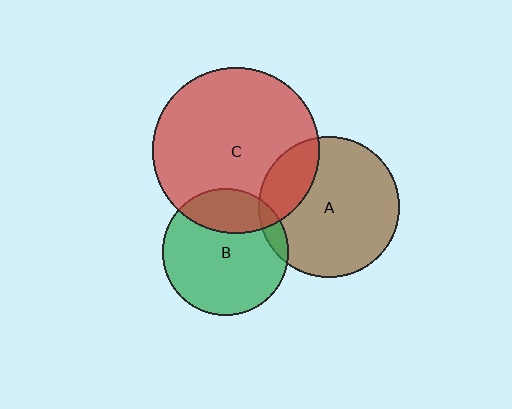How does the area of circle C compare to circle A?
Approximately 1.4 times.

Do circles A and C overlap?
Yes.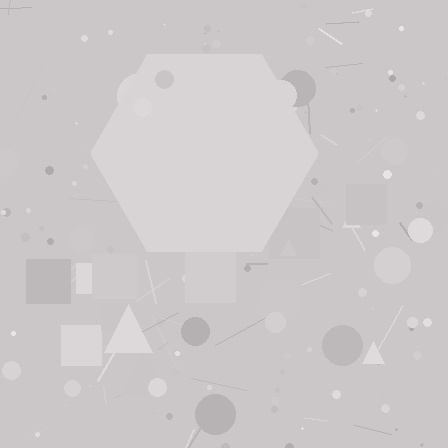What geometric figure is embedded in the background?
A hexagon is embedded in the background.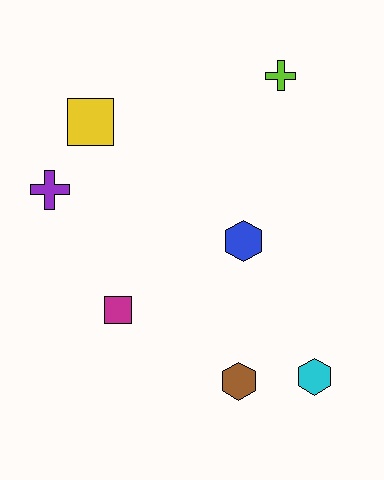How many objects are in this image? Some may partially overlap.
There are 7 objects.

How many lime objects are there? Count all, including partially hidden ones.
There is 1 lime object.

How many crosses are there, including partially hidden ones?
There are 2 crosses.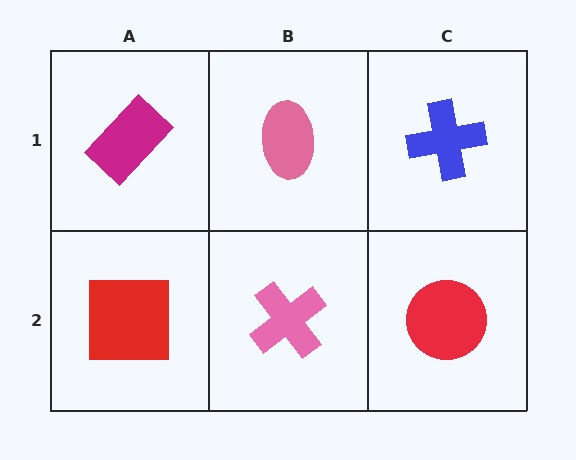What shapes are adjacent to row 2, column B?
A pink ellipse (row 1, column B), a red square (row 2, column A), a red circle (row 2, column C).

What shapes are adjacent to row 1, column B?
A pink cross (row 2, column B), a magenta rectangle (row 1, column A), a blue cross (row 1, column C).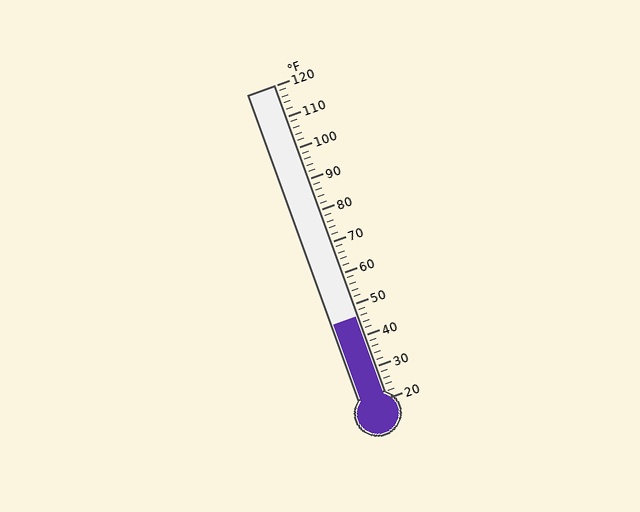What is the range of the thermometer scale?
The thermometer scale ranges from 20°F to 120°F.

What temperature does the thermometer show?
The thermometer shows approximately 46°F.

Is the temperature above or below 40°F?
The temperature is above 40°F.